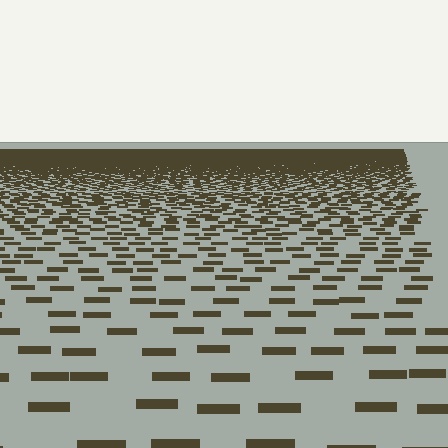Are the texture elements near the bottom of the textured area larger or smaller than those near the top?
Larger. Near the bottom, elements are closer to the viewer and appear at a bigger on-screen size.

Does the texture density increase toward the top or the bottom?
Density increases toward the top.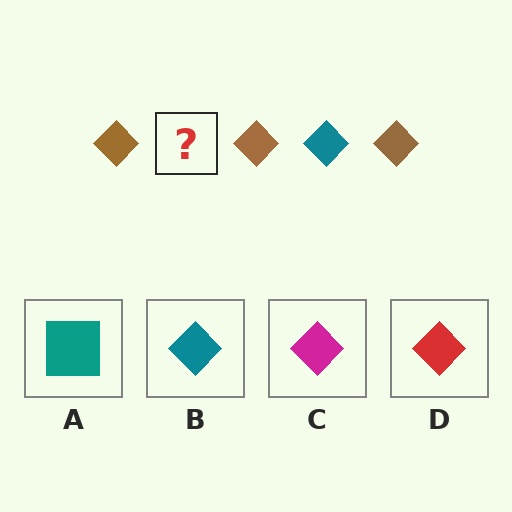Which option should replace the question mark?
Option B.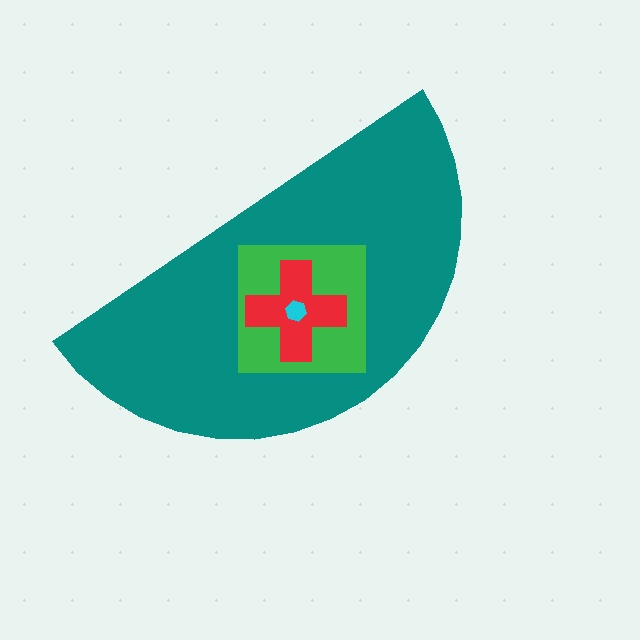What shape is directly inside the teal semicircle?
The green square.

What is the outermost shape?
The teal semicircle.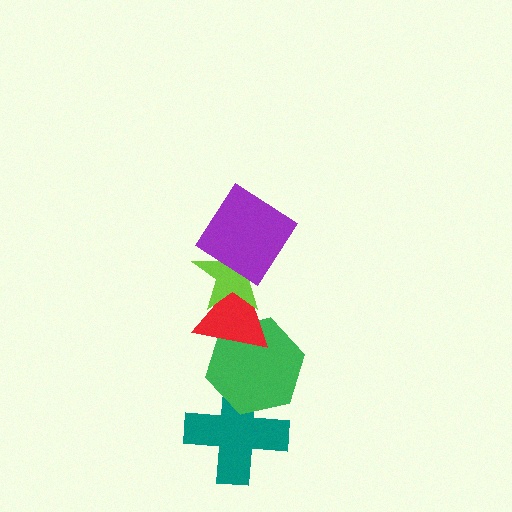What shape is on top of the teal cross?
The green hexagon is on top of the teal cross.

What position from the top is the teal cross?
The teal cross is 5th from the top.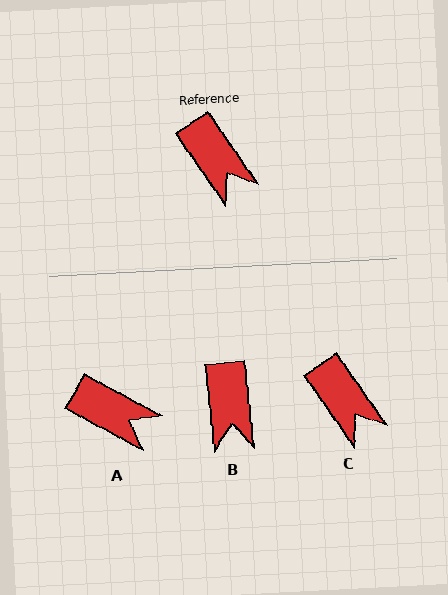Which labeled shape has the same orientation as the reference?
C.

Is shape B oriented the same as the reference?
No, it is off by about 28 degrees.